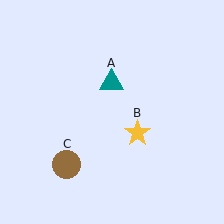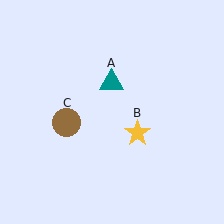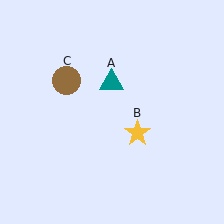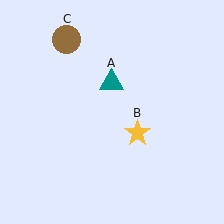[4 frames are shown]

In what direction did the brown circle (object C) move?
The brown circle (object C) moved up.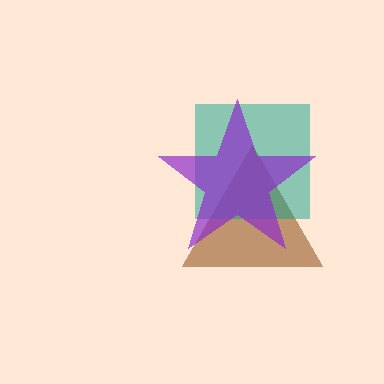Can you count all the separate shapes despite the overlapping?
Yes, there are 3 separate shapes.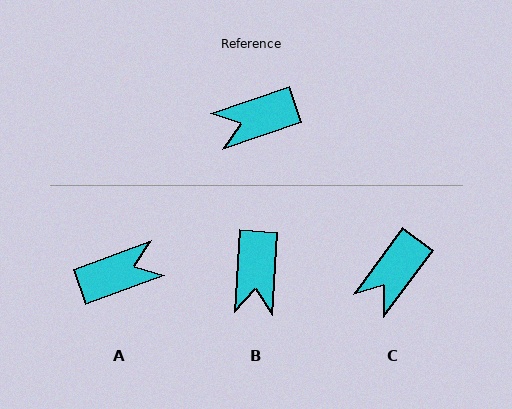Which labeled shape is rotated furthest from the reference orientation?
A, about 179 degrees away.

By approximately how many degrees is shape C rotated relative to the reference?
Approximately 35 degrees counter-clockwise.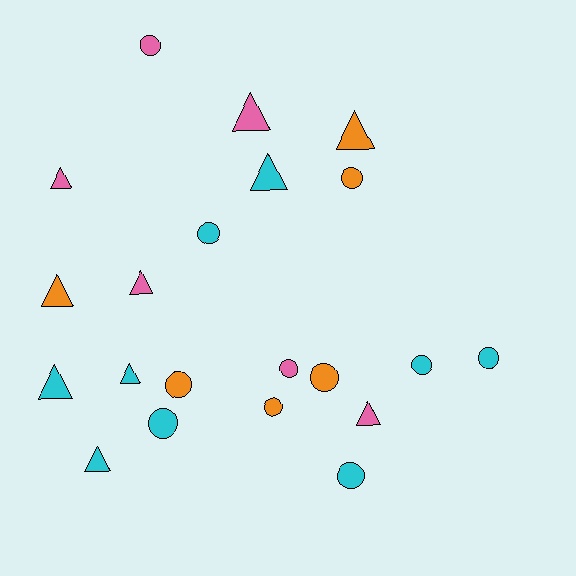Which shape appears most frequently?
Circle, with 11 objects.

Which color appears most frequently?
Cyan, with 9 objects.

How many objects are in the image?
There are 21 objects.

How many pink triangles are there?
There are 4 pink triangles.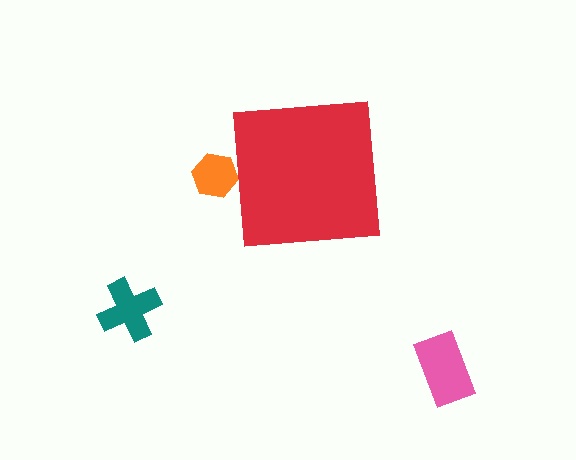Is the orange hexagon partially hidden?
Yes, the orange hexagon is partially hidden behind the red square.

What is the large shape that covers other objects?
A red square.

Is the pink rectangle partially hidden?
No, the pink rectangle is fully visible.